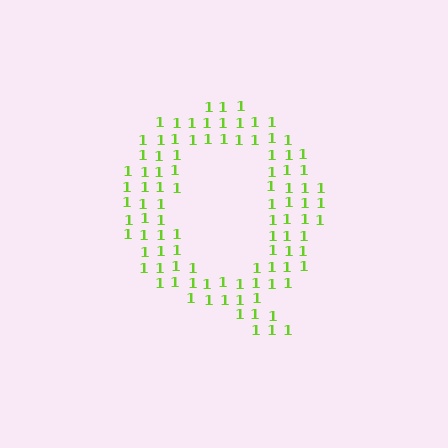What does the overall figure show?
The overall figure shows the letter Q.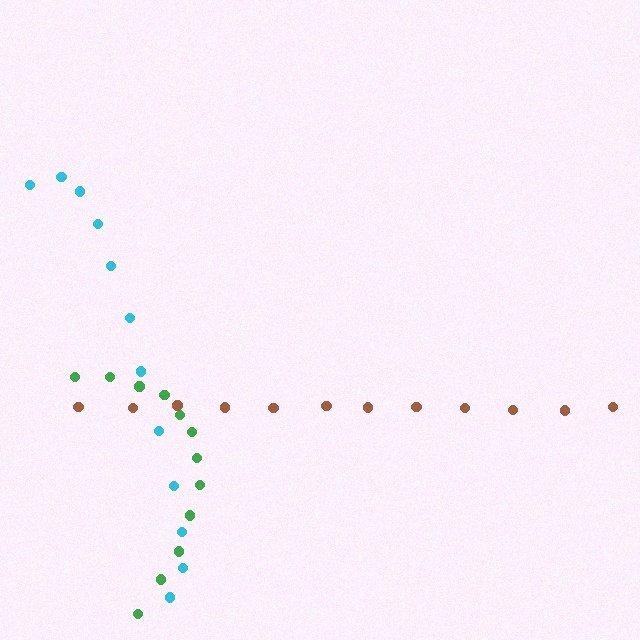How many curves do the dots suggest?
There are 3 distinct paths.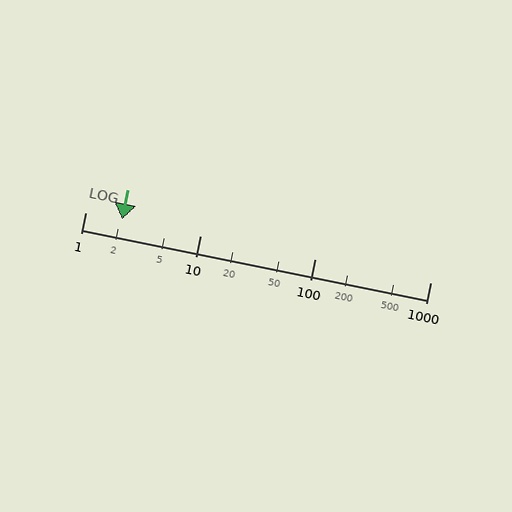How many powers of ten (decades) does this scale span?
The scale spans 3 decades, from 1 to 1000.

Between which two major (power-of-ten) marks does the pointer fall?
The pointer is between 1 and 10.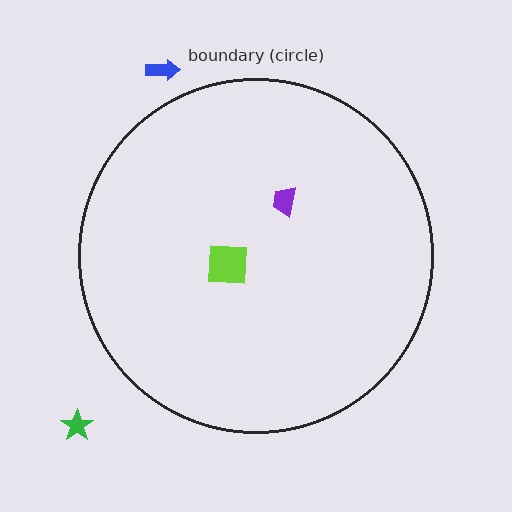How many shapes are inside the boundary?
2 inside, 2 outside.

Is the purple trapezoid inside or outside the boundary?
Inside.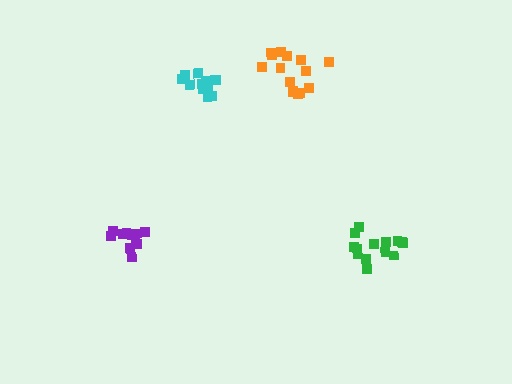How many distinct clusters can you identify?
There are 4 distinct clusters.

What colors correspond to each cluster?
The clusters are colored: orange, purple, cyan, green.